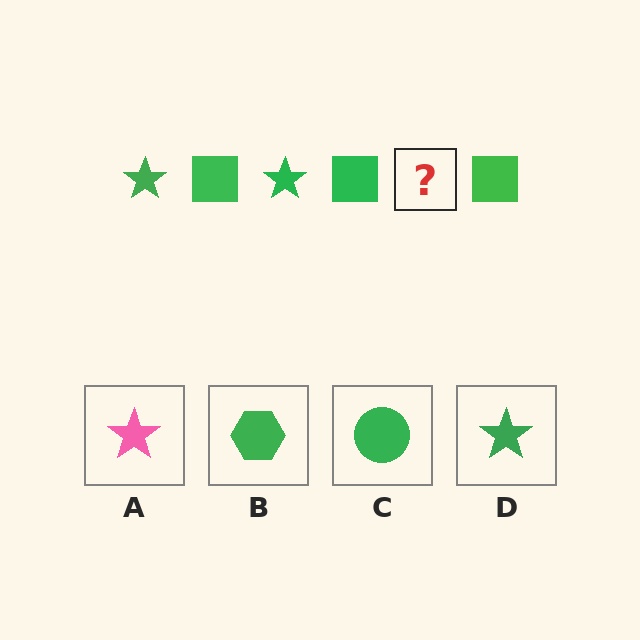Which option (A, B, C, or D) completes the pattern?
D.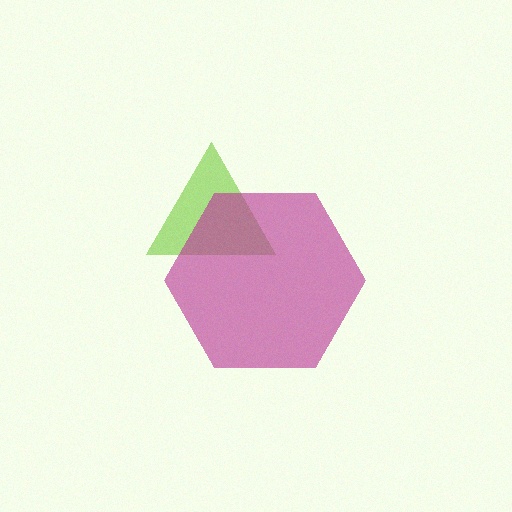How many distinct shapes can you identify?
There are 2 distinct shapes: a lime triangle, a magenta hexagon.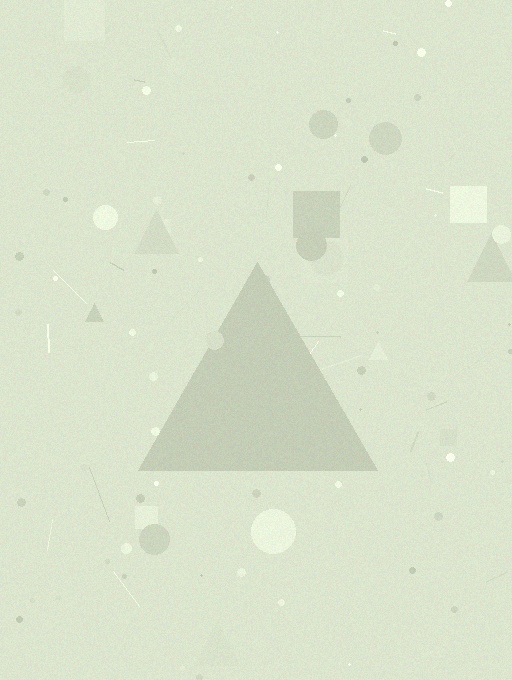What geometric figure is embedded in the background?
A triangle is embedded in the background.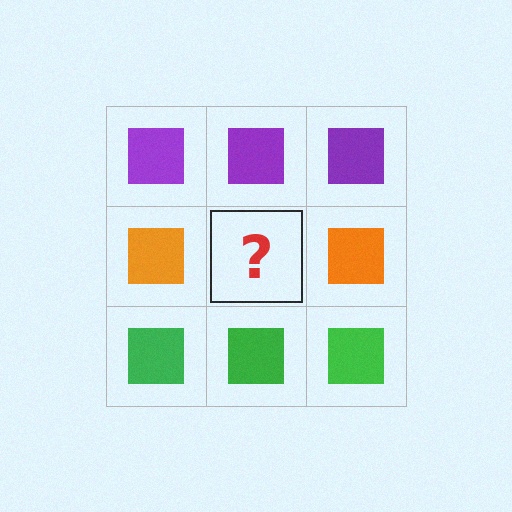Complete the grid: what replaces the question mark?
The question mark should be replaced with an orange square.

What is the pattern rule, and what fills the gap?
The rule is that each row has a consistent color. The gap should be filled with an orange square.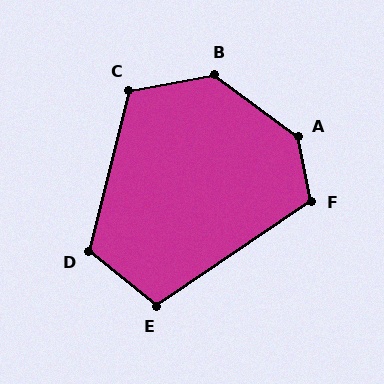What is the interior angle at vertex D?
Approximately 114 degrees (obtuse).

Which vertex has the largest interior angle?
A, at approximately 138 degrees.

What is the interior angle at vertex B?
Approximately 133 degrees (obtuse).